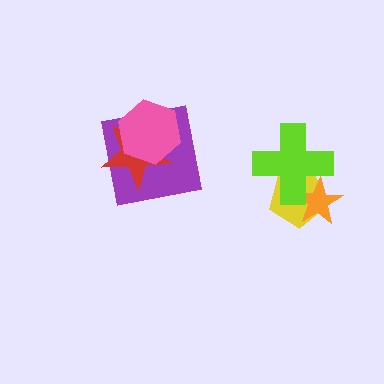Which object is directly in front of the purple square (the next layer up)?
The red star is directly in front of the purple square.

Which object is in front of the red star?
The pink hexagon is in front of the red star.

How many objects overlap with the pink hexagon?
2 objects overlap with the pink hexagon.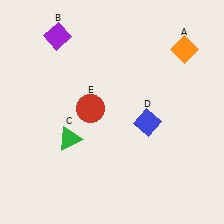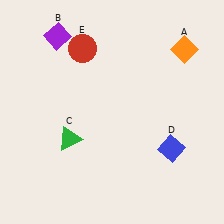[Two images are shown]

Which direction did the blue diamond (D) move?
The blue diamond (D) moved down.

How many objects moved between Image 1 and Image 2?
2 objects moved between the two images.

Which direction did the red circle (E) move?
The red circle (E) moved up.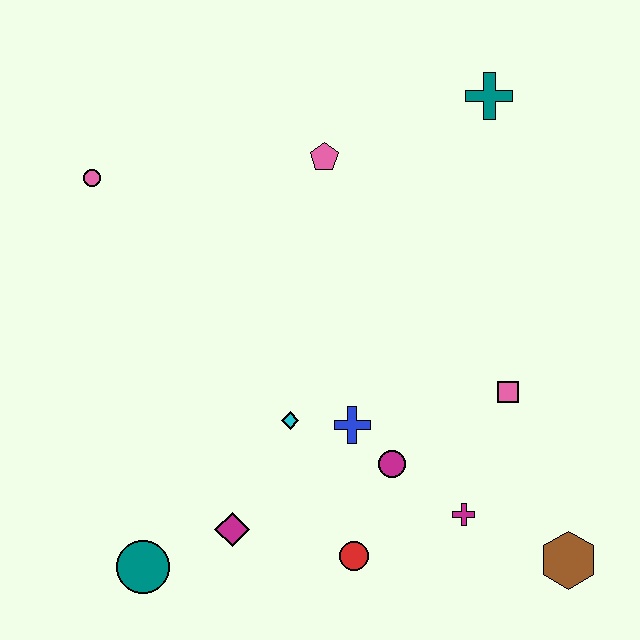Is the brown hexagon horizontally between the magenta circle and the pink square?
No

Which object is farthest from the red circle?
The teal cross is farthest from the red circle.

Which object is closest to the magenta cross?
The magenta circle is closest to the magenta cross.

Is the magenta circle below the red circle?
No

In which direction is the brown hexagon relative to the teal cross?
The brown hexagon is below the teal cross.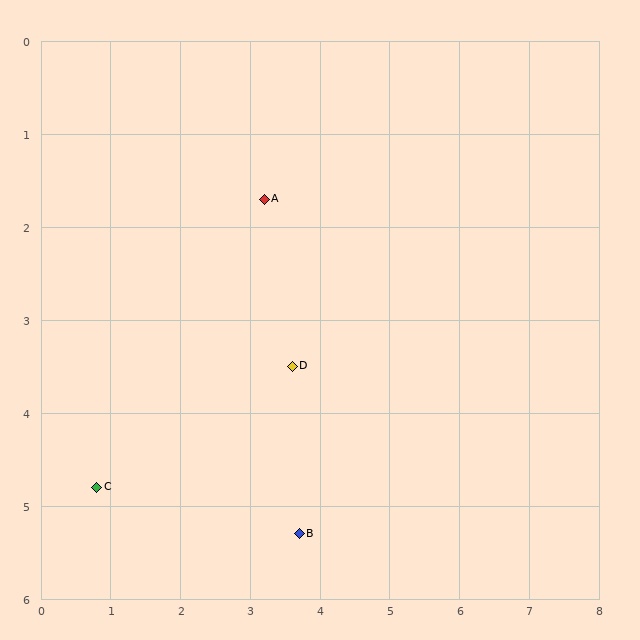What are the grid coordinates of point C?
Point C is at approximately (0.8, 4.8).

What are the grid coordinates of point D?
Point D is at approximately (3.6, 3.5).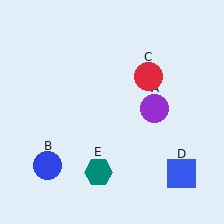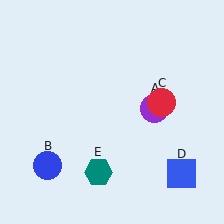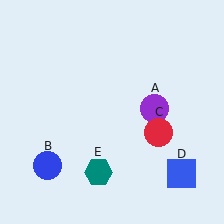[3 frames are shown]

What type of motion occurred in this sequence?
The red circle (object C) rotated clockwise around the center of the scene.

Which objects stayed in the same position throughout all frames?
Purple circle (object A) and blue circle (object B) and blue square (object D) and teal hexagon (object E) remained stationary.